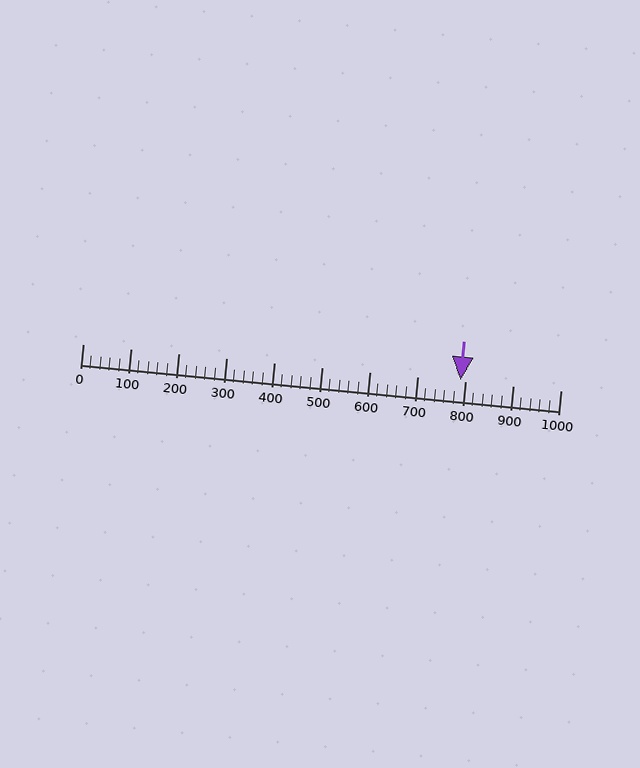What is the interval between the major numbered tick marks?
The major tick marks are spaced 100 units apart.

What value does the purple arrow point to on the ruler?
The purple arrow points to approximately 791.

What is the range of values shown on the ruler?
The ruler shows values from 0 to 1000.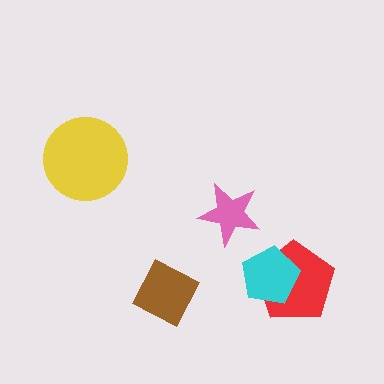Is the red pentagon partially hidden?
Yes, it is partially covered by another shape.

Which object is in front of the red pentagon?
The cyan pentagon is in front of the red pentagon.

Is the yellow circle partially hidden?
No, no other shape covers it.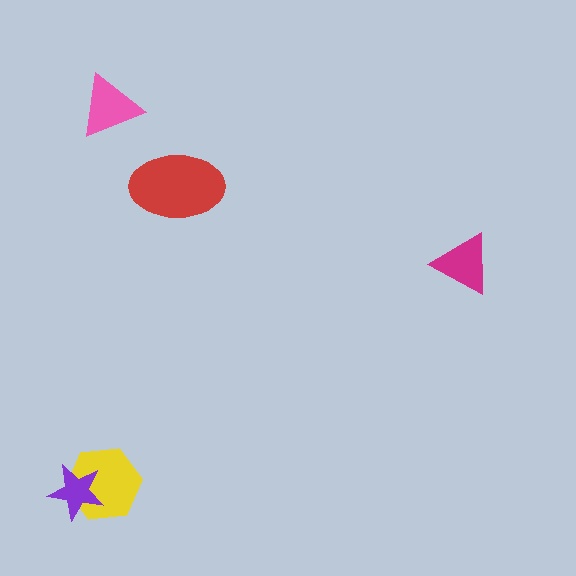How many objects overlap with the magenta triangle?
0 objects overlap with the magenta triangle.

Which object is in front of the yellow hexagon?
The purple star is in front of the yellow hexagon.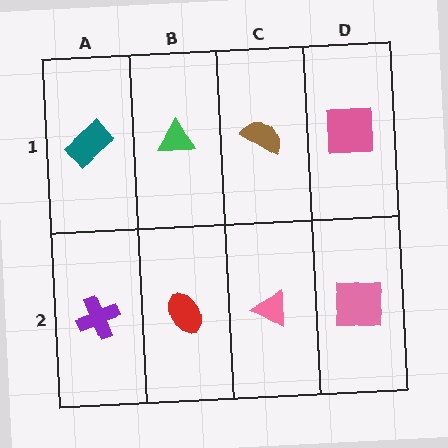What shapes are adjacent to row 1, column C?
A pink triangle (row 2, column C), a green triangle (row 1, column B), a pink square (row 1, column D).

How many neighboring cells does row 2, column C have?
3.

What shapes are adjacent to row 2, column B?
A green triangle (row 1, column B), a purple cross (row 2, column A), a pink triangle (row 2, column C).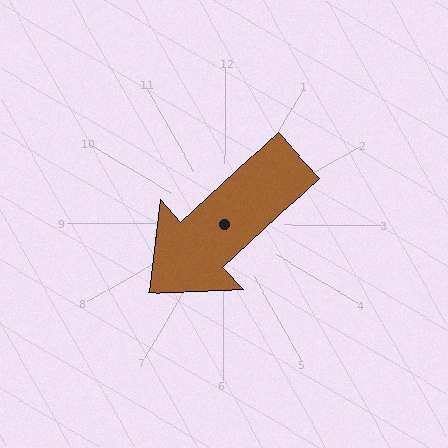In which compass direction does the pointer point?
Southwest.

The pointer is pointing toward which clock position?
Roughly 8 o'clock.